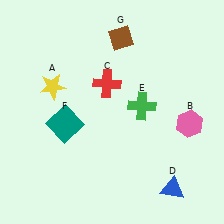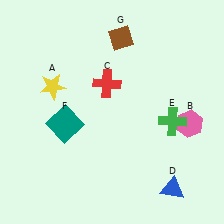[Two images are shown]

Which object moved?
The green cross (E) moved right.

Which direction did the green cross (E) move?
The green cross (E) moved right.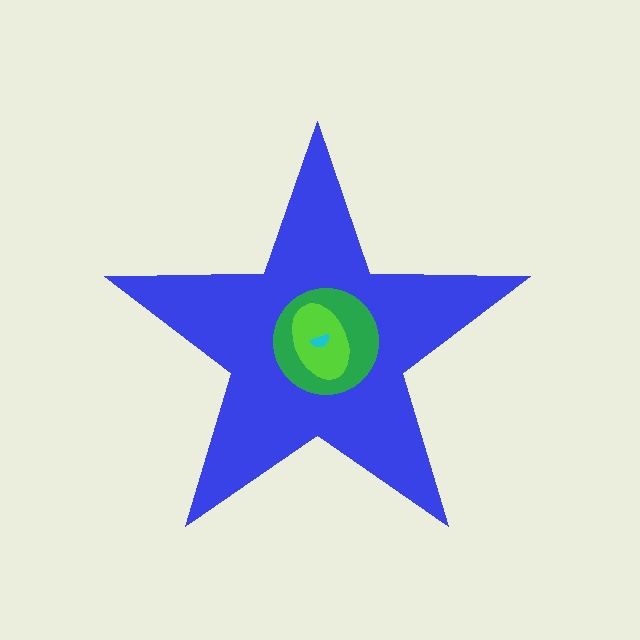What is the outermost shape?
The blue star.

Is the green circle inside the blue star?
Yes.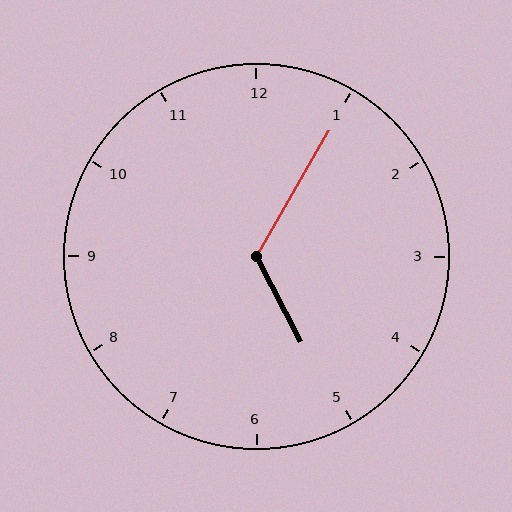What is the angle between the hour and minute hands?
Approximately 122 degrees.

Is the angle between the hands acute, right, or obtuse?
It is obtuse.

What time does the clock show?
5:05.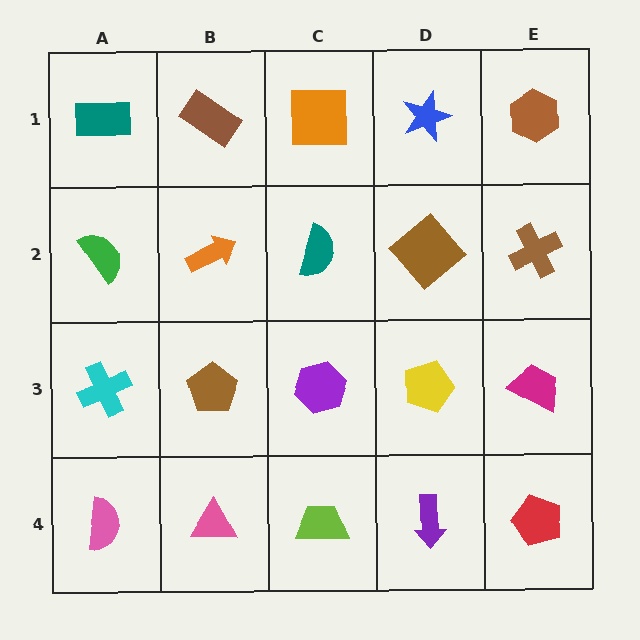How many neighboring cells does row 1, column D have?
3.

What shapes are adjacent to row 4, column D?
A yellow pentagon (row 3, column D), a lime trapezoid (row 4, column C), a red pentagon (row 4, column E).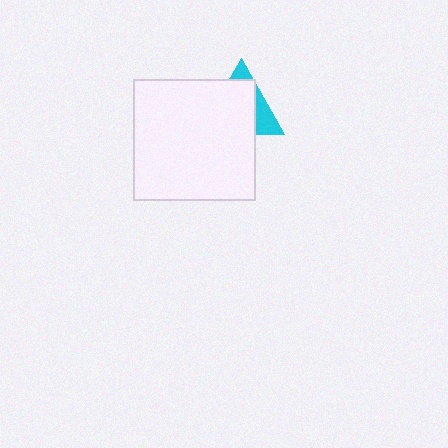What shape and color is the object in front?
The object in front is a white square.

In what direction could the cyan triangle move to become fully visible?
The cyan triangle could move toward the upper-right. That would shift it out from behind the white square entirely.